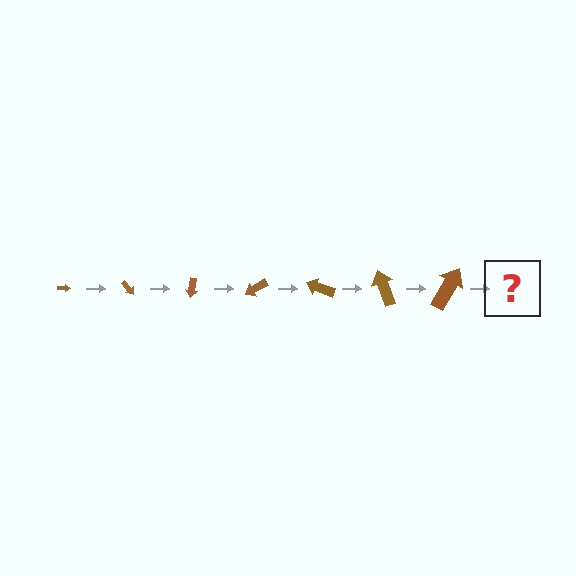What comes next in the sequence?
The next element should be an arrow, larger than the previous one and rotated 350 degrees from the start.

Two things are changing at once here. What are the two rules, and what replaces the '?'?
The two rules are that the arrow grows larger each step and it rotates 50 degrees each step. The '?' should be an arrow, larger than the previous one and rotated 350 degrees from the start.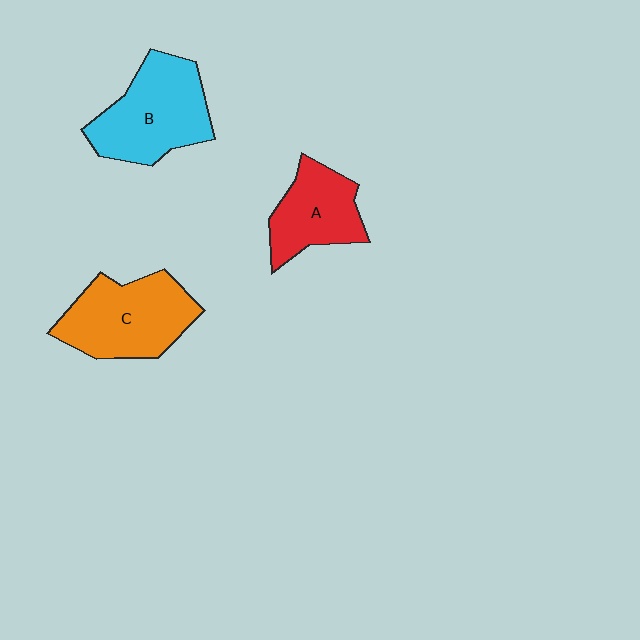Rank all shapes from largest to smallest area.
From largest to smallest: B (cyan), C (orange), A (red).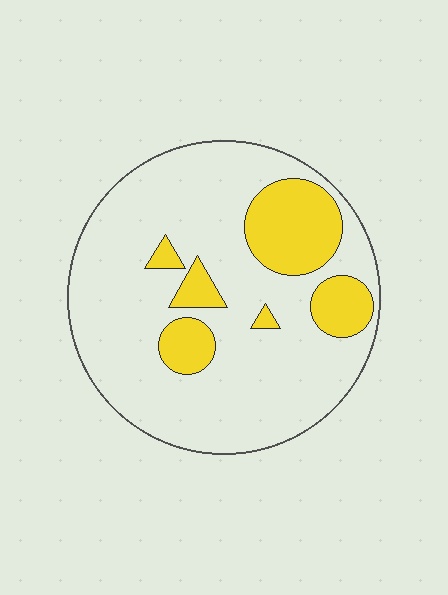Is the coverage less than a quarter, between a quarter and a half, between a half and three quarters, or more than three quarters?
Less than a quarter.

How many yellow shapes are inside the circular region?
6.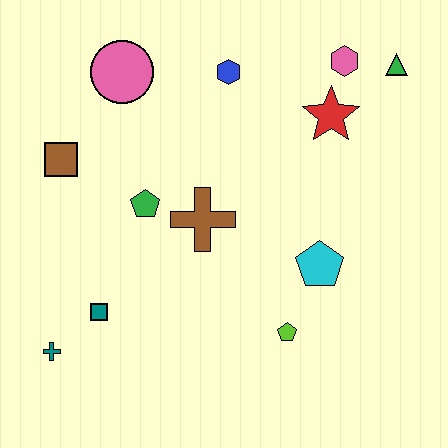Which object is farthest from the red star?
The teal cross is farthest from the red star.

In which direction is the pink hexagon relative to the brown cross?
The pink hexagon is above the brown cross.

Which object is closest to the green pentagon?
The brown cross is closest to the green pentagon.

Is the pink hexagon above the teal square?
Yes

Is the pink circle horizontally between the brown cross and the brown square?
Yes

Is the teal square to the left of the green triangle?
Yes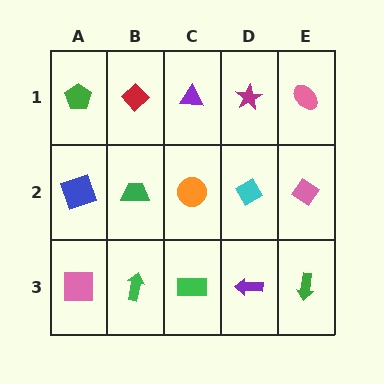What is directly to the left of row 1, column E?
A magenta star.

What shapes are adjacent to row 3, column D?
A cyan diamond (row 2, column D), a green rectangle (row 3, column C), a green arrow (row 3, column E).